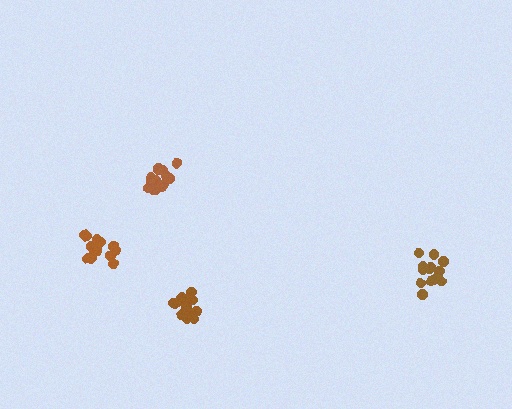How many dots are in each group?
Group 1: 16 dots, Group 2: 14 dots, Group 3: 15 dots, Group 4: 15 dots (60 total).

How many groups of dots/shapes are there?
There are 4 groups.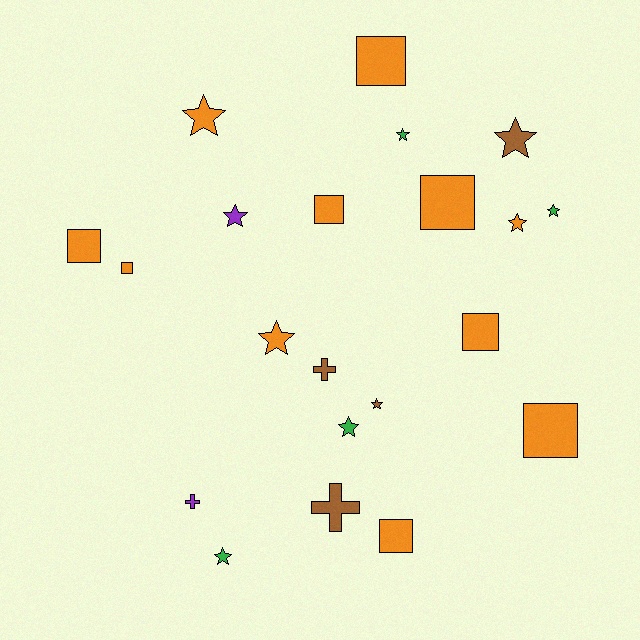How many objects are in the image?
There are 21 objects.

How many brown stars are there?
There are 2 brown stars.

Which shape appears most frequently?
Star, with 10 objects.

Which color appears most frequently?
Orange, with 11 objects.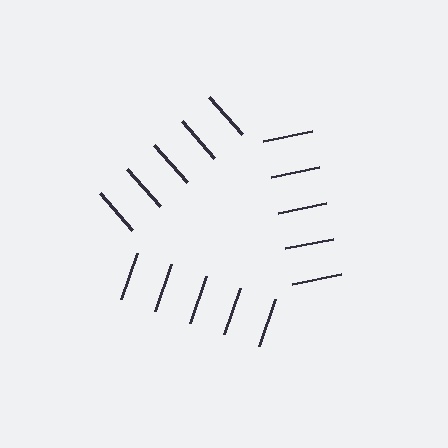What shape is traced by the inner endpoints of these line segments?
An illusory triangle — the line segments terminate on its edges but no continuous stroke is drawn.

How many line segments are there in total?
15 — 5 along each of the 3 edges.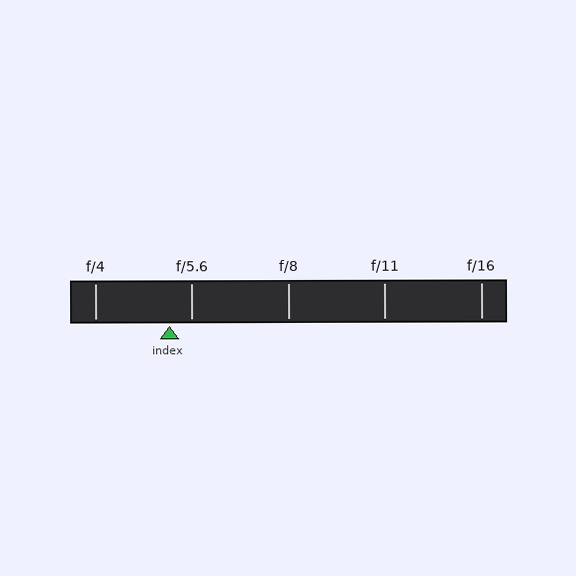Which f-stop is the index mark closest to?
The index mark is closest to f/5.6.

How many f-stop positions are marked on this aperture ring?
There are 5 f-stop positions marked.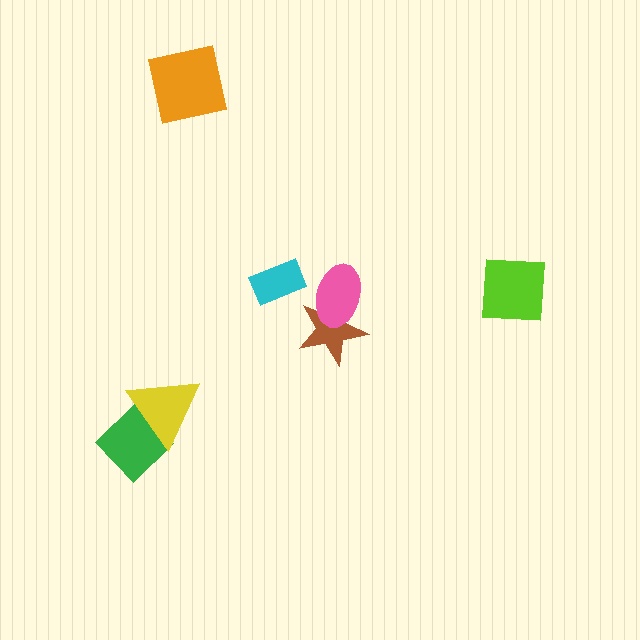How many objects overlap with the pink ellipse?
1 object overlaps with the pink ellipse.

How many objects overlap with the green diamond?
1 object overlaps with the green diamond.